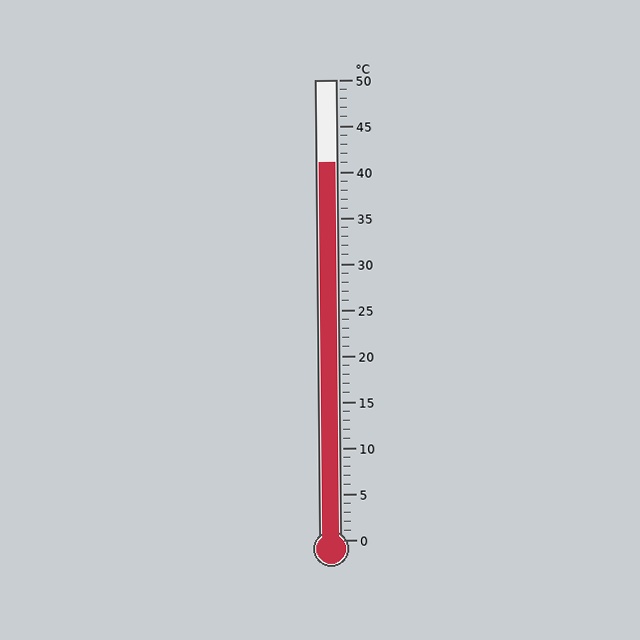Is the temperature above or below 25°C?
The temperature is above 25°C.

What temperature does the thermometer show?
The thermometer shows approximately 41°C.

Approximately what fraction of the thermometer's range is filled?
The thermometer is filled to approximately 80% of its range.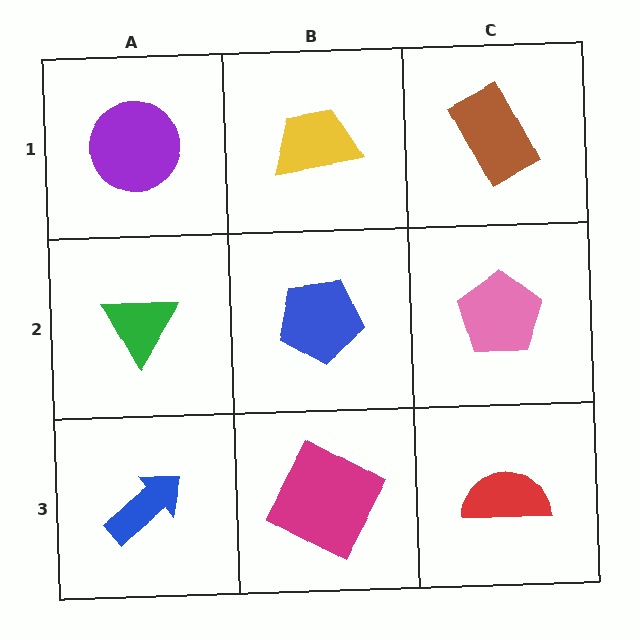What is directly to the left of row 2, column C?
A blue pentagon.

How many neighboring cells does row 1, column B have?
3.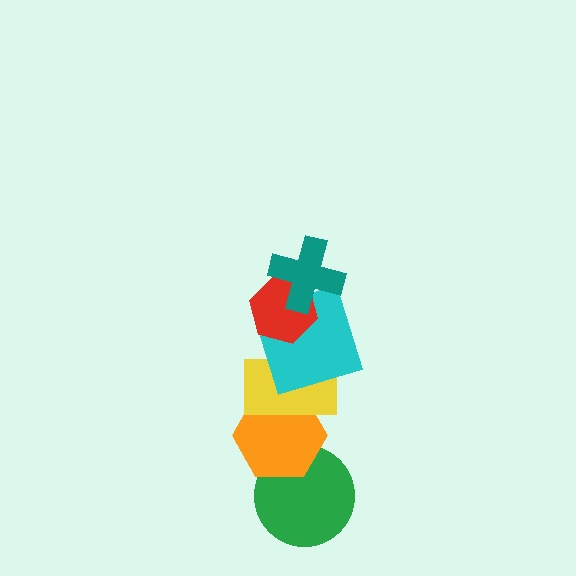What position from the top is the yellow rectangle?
The yellow rectangle is 4th from the top.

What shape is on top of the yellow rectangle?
The cyan square is on top of the yellow rectangle.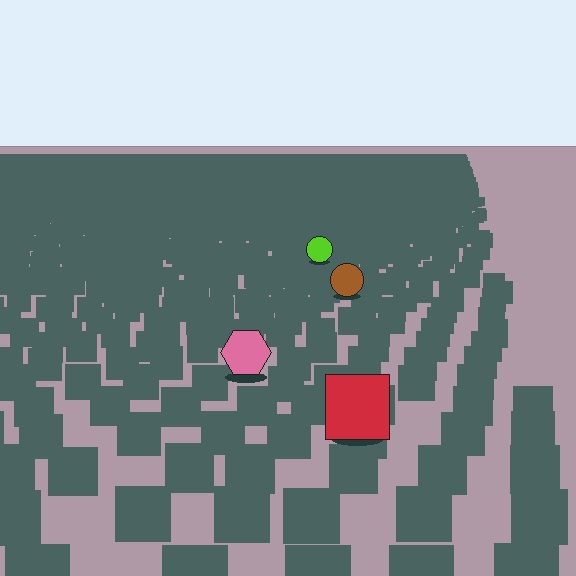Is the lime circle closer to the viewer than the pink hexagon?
No. The pink hexagon is closer — you can tell from the texture gradient: the ground texture is coarser near it.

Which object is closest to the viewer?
The red square is closest. The texture marks near it are larger and more spread out.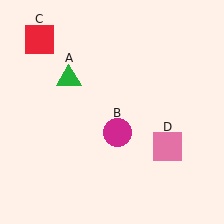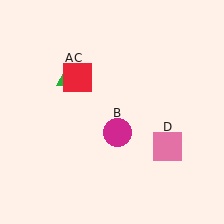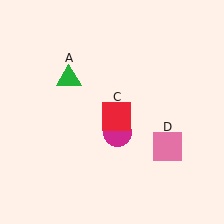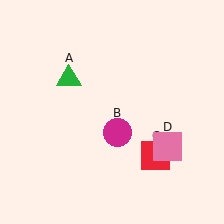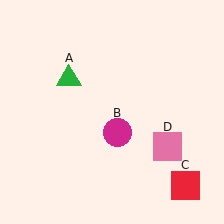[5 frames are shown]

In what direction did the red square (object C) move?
The red square (object C) moved down and to the right.